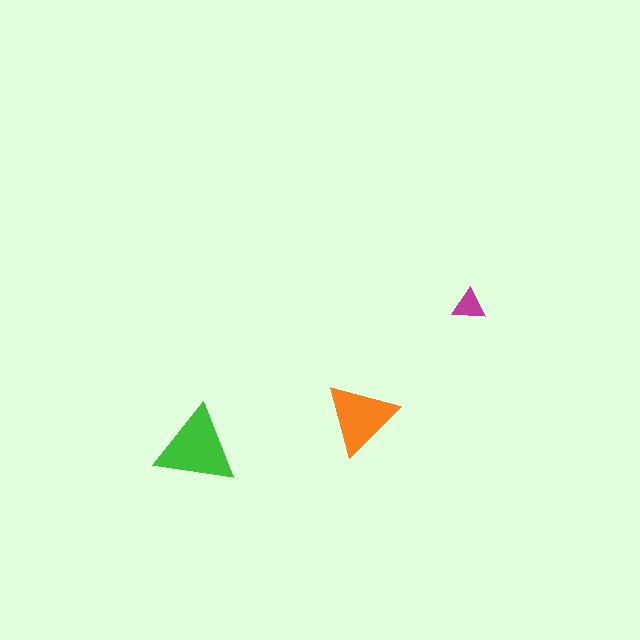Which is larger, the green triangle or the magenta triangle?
The green one.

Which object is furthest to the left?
The green triangle is leftmost.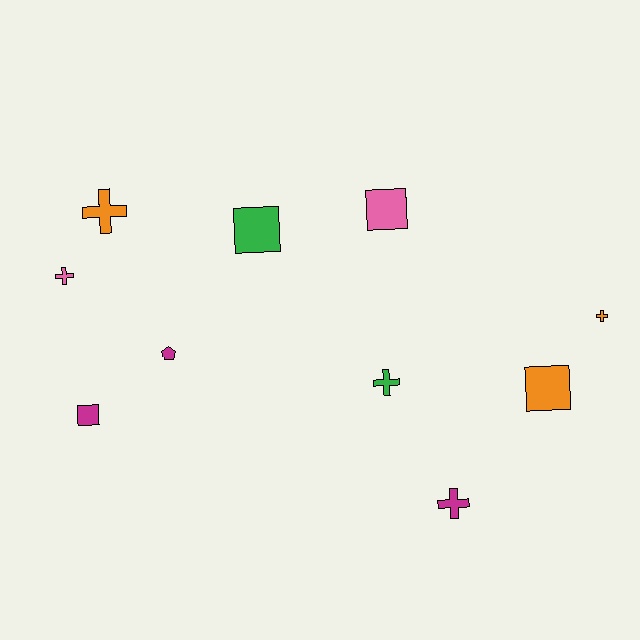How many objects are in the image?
There are 10 objects.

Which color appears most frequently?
Orange, with 3 objects.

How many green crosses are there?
There is 1 green cross.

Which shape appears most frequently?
Cross, with 5 objects.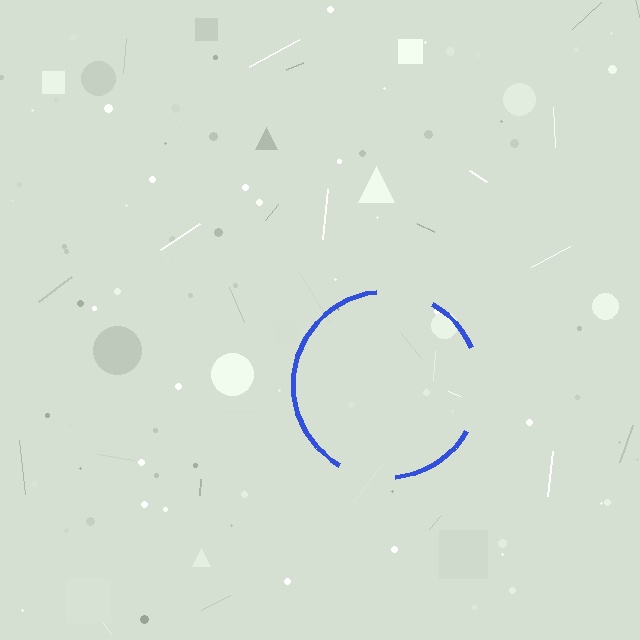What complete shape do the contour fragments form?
The contour fragments form a circle.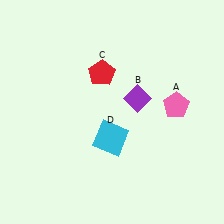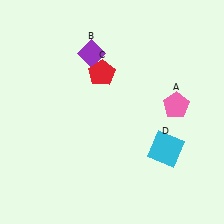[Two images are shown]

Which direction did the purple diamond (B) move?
The purple diamond (B) moved left.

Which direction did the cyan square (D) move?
The cyan square (D) moved right.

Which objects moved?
The objects that moved are: the purple diamond (B), the cyan square (D).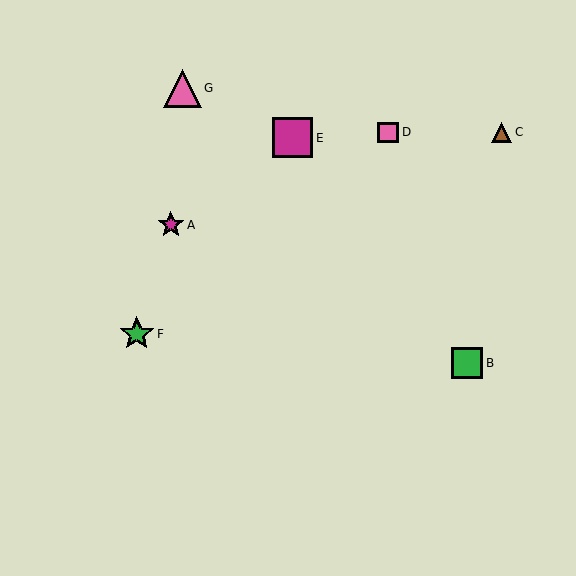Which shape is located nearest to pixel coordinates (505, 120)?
The brown triangle (labeled C) at (502, 132) is nearest to that location.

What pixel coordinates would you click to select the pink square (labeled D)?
Click at (388, 132) to select the pink square D.